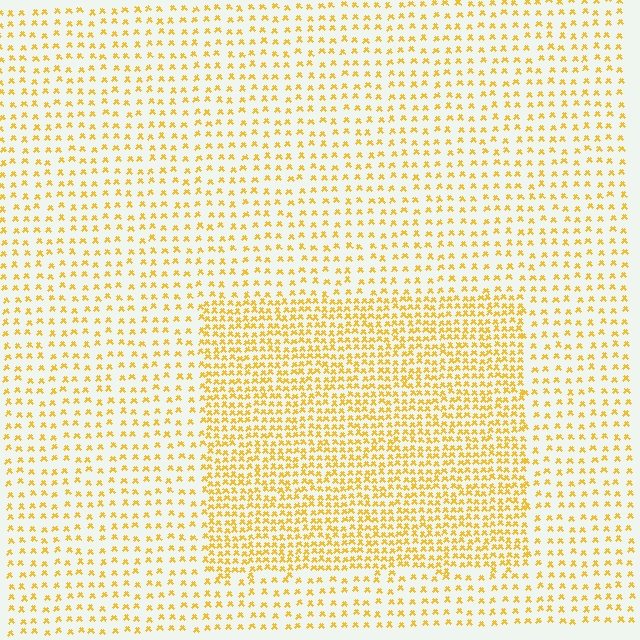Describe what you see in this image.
The image contains small yellow elements arranged at two different densities. A rectangle-shaped region is visible where the elements are more densely packed than the surrounding area.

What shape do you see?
I see a rectangle.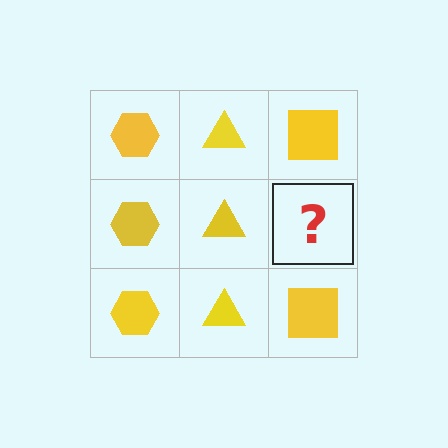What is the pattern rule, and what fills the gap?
The rule is that each column has a consistent shape. The gap should be filled with a yellow square.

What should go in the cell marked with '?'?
The missing cell should contain a yellow square.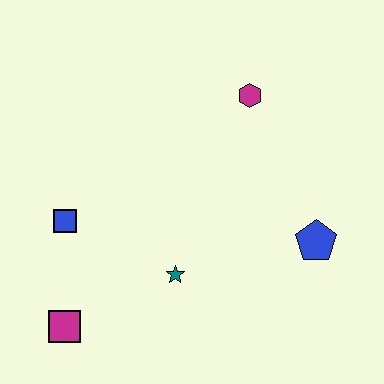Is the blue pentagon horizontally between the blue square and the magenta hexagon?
No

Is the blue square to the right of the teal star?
No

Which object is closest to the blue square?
The magenta square is closest to the blue square.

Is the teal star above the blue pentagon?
No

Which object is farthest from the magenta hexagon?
The magenta square is farthest from the magenta hexagon.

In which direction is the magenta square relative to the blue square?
The magenta square is below the blue square.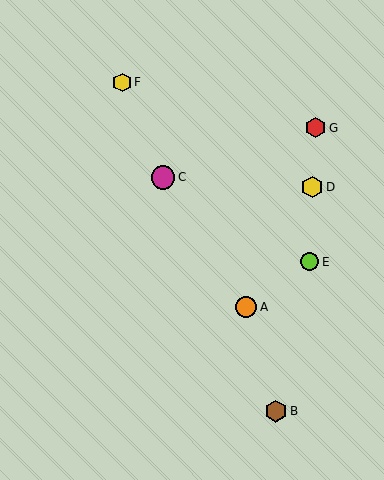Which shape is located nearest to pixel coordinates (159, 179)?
The magenta circle (labeled C) at (163, 177) is nearest to that location.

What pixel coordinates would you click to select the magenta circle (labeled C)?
Click at (163, 177) to select the magenta circle C.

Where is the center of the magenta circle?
The center of the magenta circle is at (163, 177).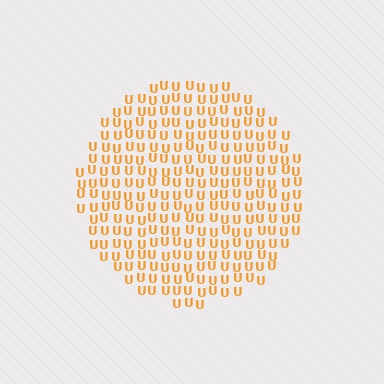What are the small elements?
The small elements are letter U's.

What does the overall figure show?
The overall figure shows a circle.